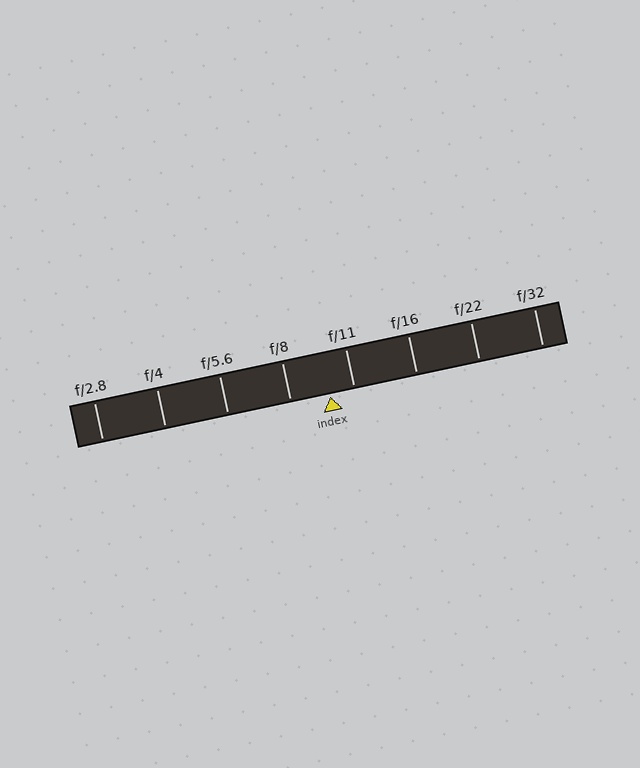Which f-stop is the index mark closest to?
The index mark is closest to f/11.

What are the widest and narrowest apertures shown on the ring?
The widest aperture shown is f/2.8 and the narrowest is f/32.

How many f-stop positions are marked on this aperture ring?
There are 8 f-stop positions marked.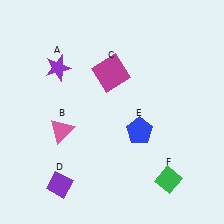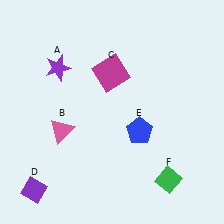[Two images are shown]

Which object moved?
The purple diamond (D) moved left.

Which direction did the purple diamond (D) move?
The purple diamond (D) moved left.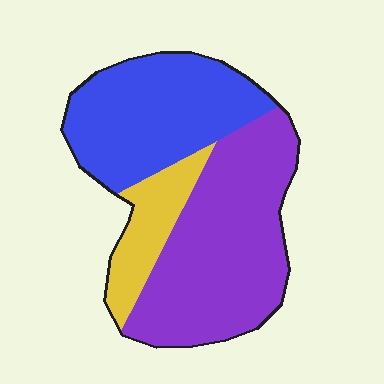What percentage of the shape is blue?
Blue takes up between a quarter and a half of the shape.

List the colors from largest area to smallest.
From largest to smallest: purple, blue, yellow.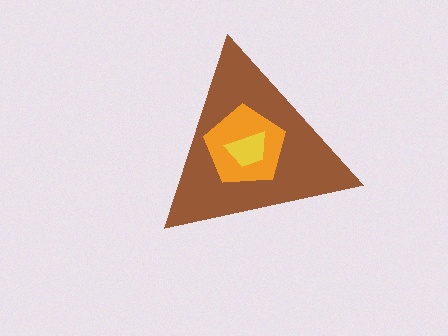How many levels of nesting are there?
3.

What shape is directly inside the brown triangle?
The orange pentagon.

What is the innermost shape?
The yellow trapezoid.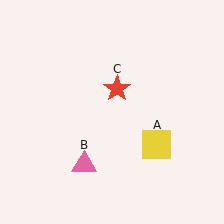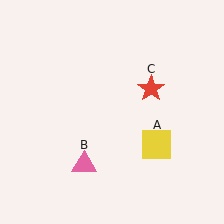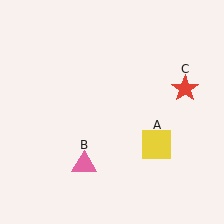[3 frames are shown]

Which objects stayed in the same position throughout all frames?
Yellow square (object A) and pink triangle (object B) remained stationary.